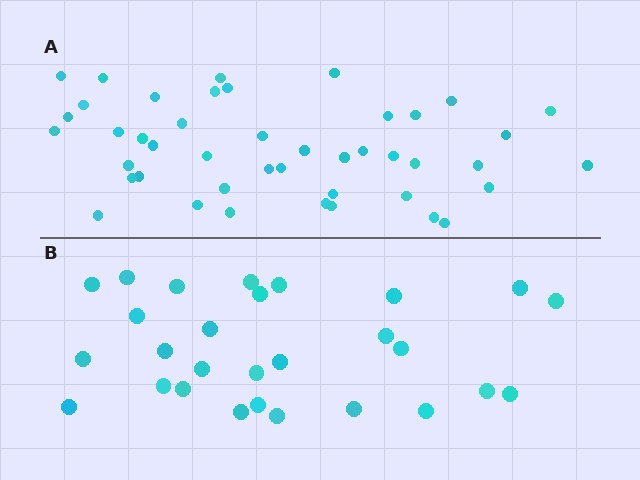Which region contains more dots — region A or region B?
Region A (the top region) has more dots.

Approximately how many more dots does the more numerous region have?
Region A has approximately 15 more dots than region B.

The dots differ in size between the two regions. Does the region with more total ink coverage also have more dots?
No. Region B has more total ink coverage because its dots are larger, but region A actually contains more individual dots. Total area can be misleading — the number of items is what matters here.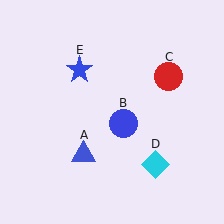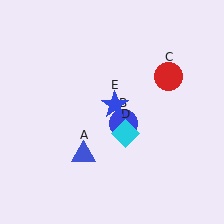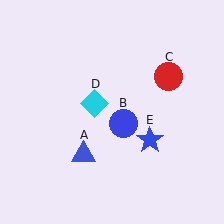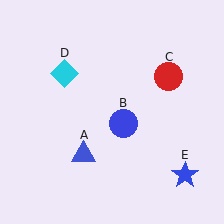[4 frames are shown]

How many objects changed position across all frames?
2 objects changed position: cyan diamond (object D), blue star (object E).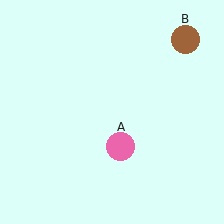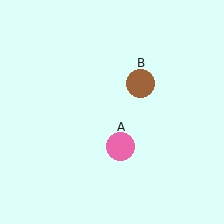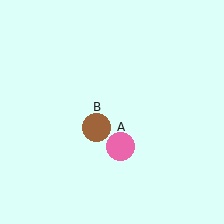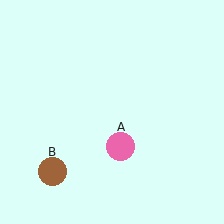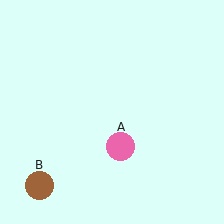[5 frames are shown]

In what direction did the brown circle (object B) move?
The brown circle (object B) moved down and to the left.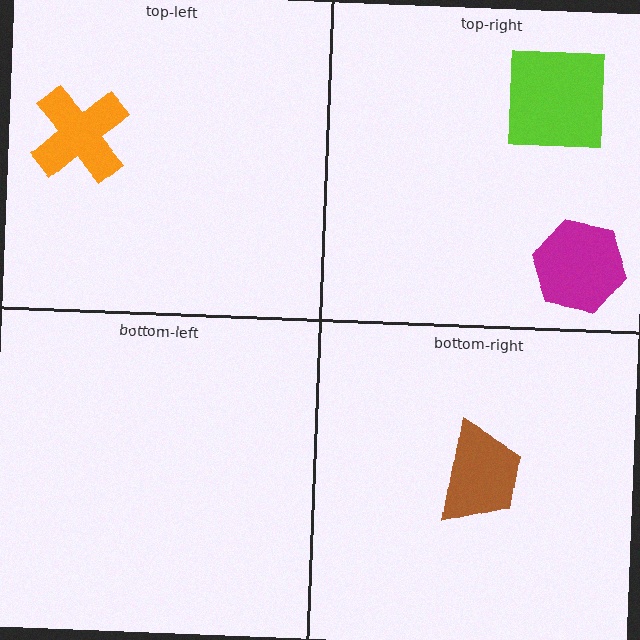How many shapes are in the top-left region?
1.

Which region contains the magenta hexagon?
The top-right region.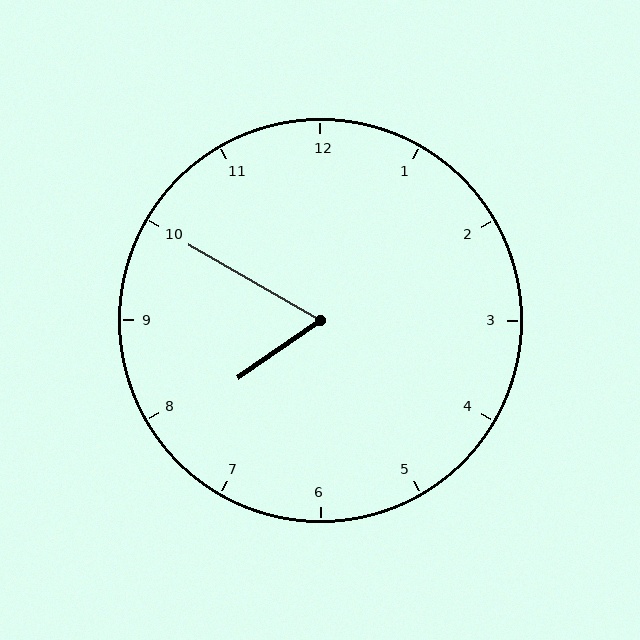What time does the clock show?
7:50.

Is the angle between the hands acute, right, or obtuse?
It is acute.